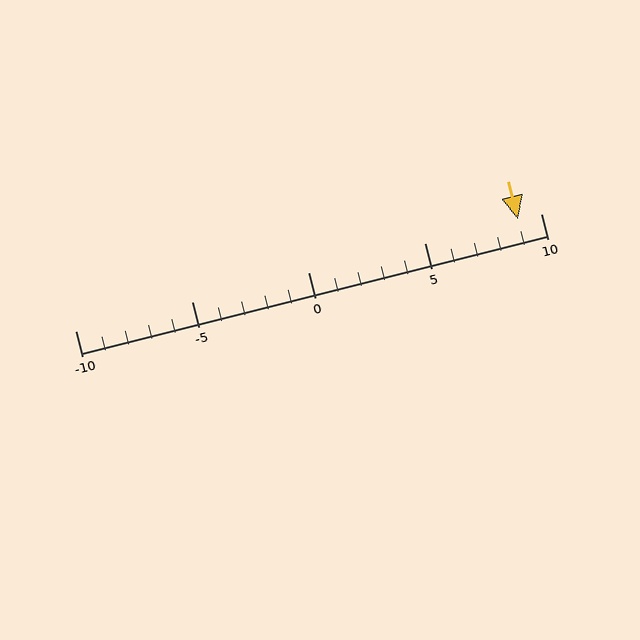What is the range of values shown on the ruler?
The ruler shows values from -10 to 10.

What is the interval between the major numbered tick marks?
The major tick marks are spaced 5 units apart.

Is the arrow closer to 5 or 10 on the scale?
The arrow is closer to 10.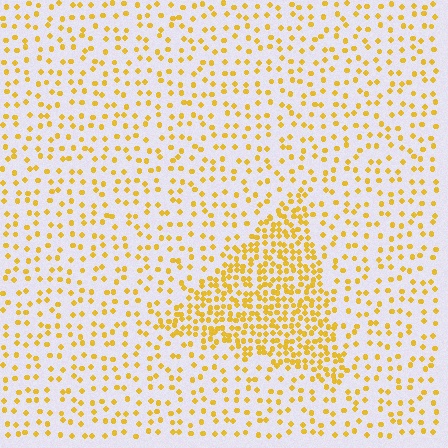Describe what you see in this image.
The image contains small yellow elements arranged at two different densities. A triangle-shaped region is visible where the elements are more densely packed than the surrounding area.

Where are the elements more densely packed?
The elements are more densely packed inside the triangle boundary.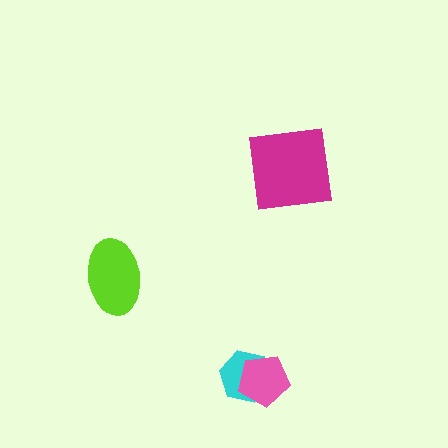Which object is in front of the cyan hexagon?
The pink pentagon is in front of the cyan hexagon.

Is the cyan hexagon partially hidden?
Yes, it is partially covered by another shape.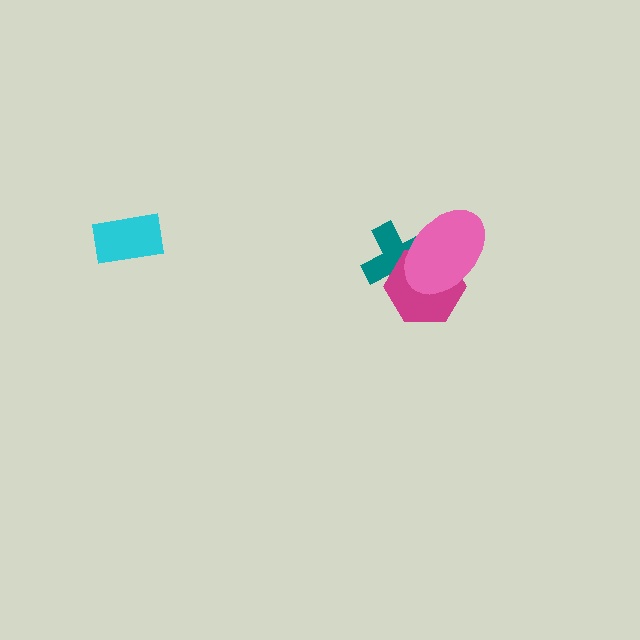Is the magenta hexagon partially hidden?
Yes, it is partially covered by another shape.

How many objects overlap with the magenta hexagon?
2 objects overlap with the magenta hexagon.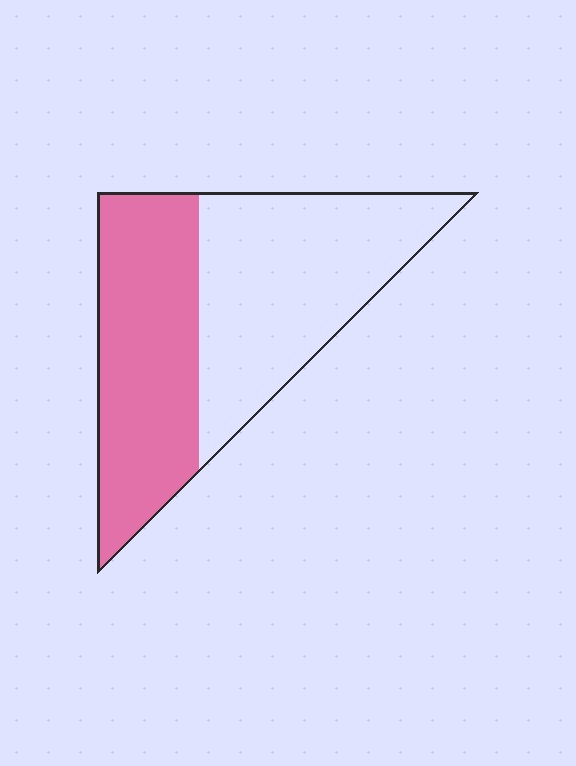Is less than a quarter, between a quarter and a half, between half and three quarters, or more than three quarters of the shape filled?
Between a quarter and a half.